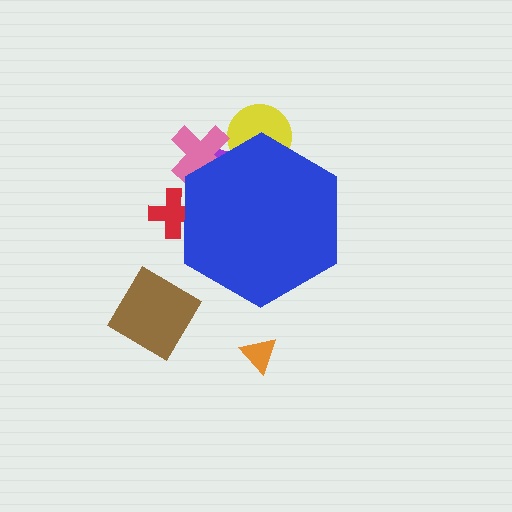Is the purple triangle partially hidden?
Yes, the purple triangle is partially hidden behind the blue hexagon.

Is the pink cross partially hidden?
Yes, the pink cross is partially hidden behind the blue hexagon.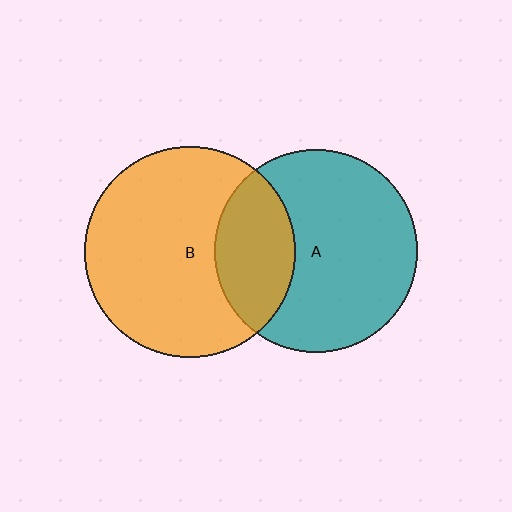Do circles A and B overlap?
Yes.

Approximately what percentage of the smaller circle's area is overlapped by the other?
Approximately 30%.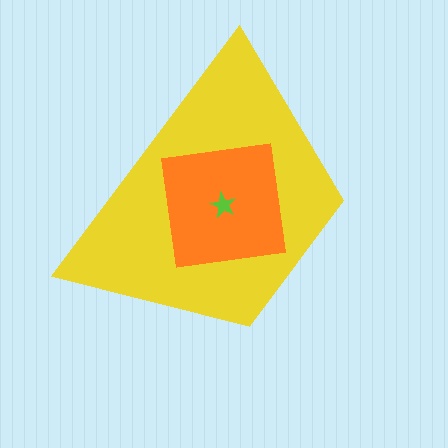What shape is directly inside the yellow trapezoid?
The orange square.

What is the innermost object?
The lime star.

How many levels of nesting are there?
3.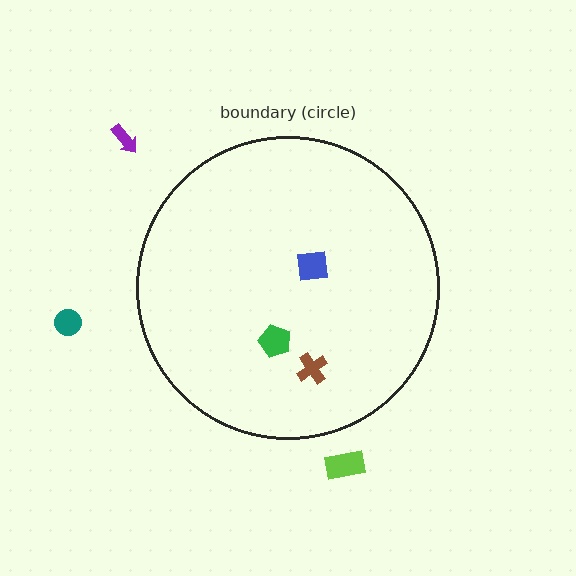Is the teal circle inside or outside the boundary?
Outside.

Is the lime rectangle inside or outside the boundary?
Outside.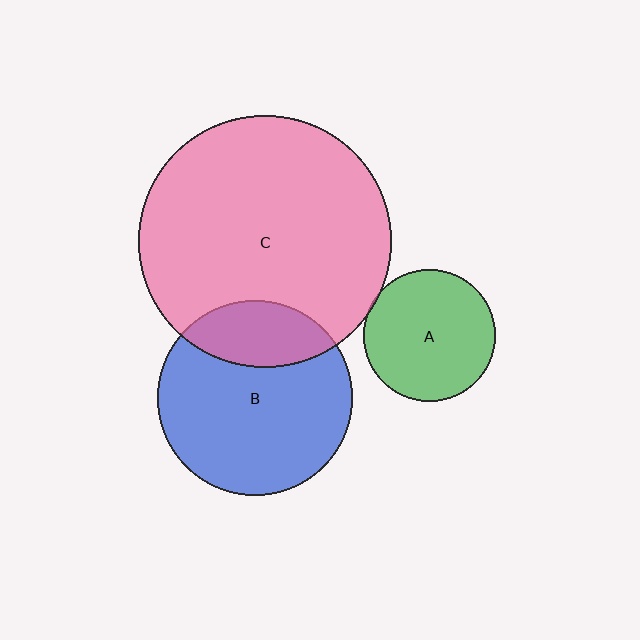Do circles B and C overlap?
Yes.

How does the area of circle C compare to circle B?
Approximately 1.7 times.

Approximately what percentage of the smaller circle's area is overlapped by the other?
Approximately 25%.